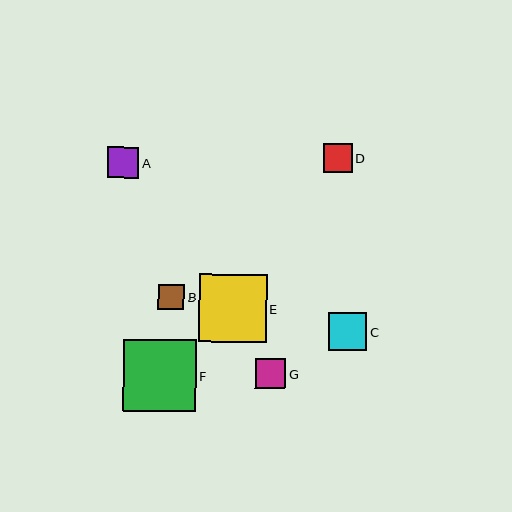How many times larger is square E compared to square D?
Square E is approximately 2.3 times the size of square D.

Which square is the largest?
Square F is the largest with a size of approximately 73 pixels.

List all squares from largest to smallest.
From largest to smallest: F, E, C, A, G, D, B.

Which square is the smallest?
Square B is the smallest with a size of approximately 26 pixels.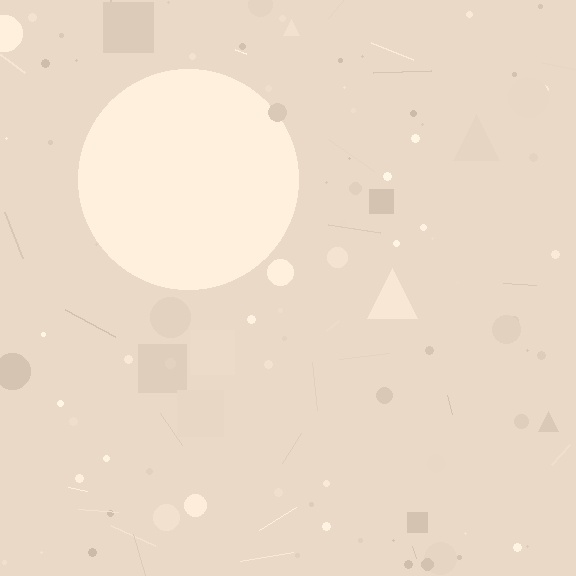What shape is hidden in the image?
A circle is hidden in the image.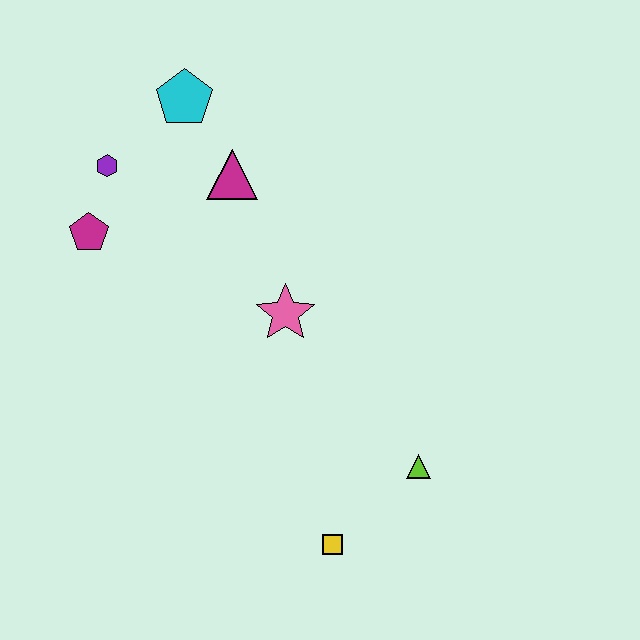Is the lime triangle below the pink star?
Yes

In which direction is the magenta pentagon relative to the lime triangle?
The magenta pentagon is to the left of the lime triangle.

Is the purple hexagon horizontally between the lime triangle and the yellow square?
No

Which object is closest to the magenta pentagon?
The purple hexagon is closest to the magenta pentagon.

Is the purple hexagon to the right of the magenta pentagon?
Yes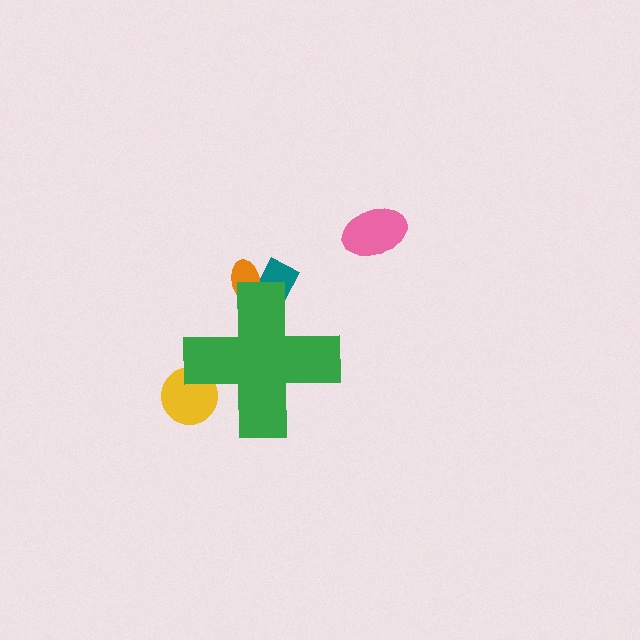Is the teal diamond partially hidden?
Yes, the teal diamond is partially hidden behind the green cross.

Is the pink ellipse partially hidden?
No, the pink ellipse is fully visible.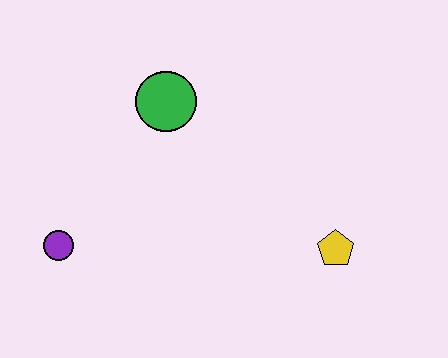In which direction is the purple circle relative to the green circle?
The purple circle is below the green circle.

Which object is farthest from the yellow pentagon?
The purple circle is farthest from the yellow pentagon.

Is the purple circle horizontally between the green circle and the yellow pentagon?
No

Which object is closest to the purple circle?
The green circle is closest to the purple circle.